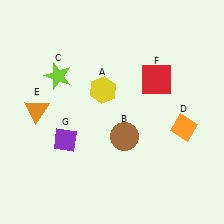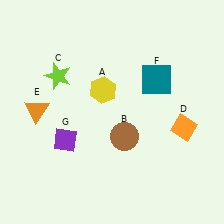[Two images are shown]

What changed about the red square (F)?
In Image 1, F is red. In Image 2, it changed to teal.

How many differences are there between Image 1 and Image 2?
There is 1 difference between the two images.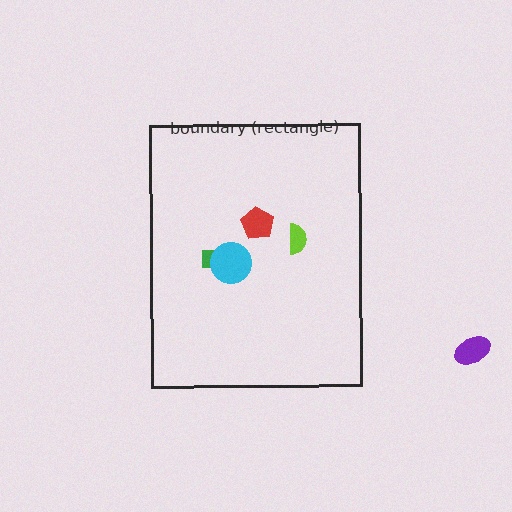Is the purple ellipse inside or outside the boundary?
Outside.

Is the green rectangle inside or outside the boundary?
Inside.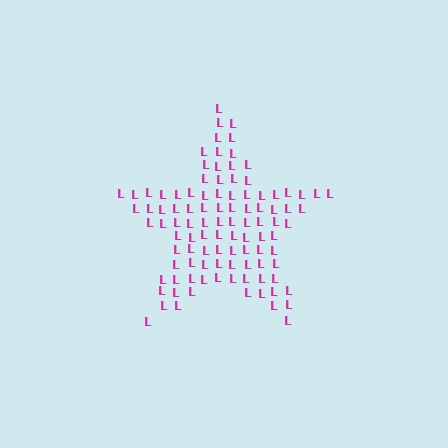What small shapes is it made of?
It is made of small letter L's.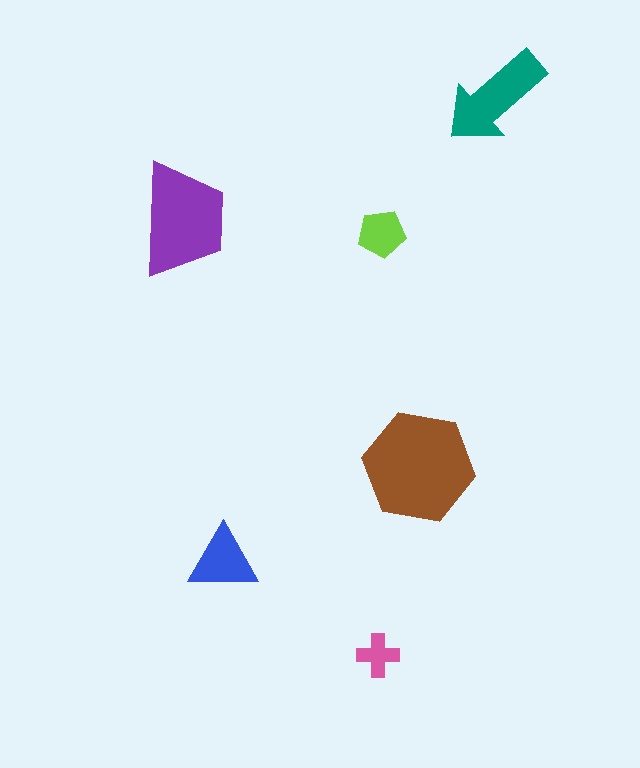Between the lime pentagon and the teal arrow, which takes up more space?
The teal arrow.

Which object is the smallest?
The pink cross.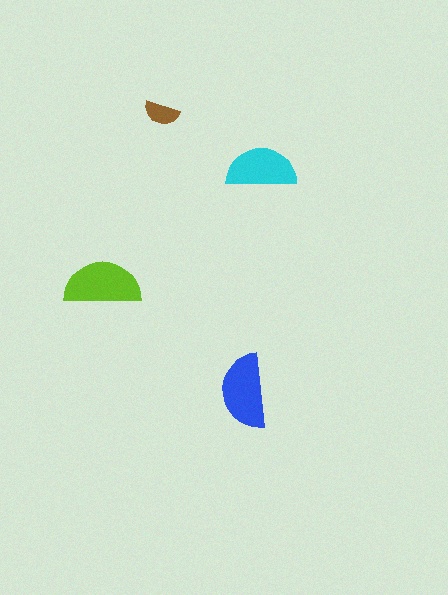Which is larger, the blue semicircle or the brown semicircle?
The blue one.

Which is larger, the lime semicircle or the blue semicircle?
The lime one.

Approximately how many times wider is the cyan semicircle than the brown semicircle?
About 2 times wider.